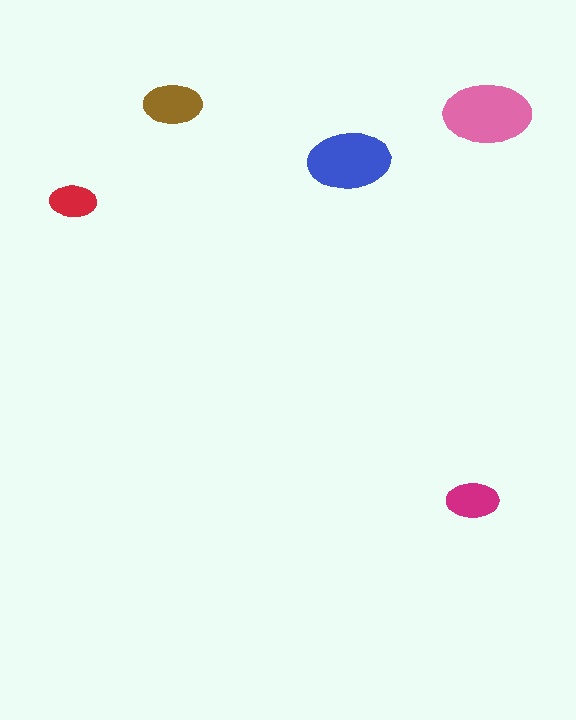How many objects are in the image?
There are 5 objects in the image.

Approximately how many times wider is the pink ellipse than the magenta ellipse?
About 1.5 times wider.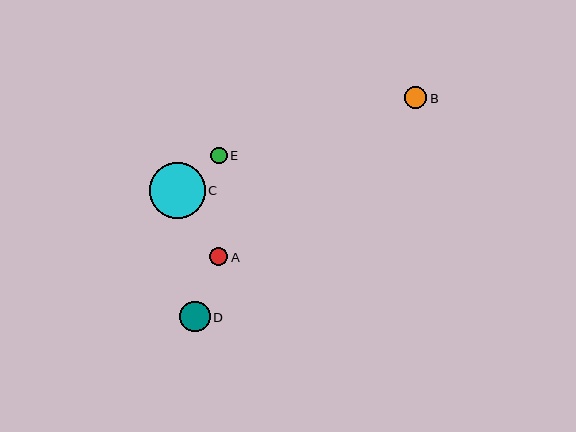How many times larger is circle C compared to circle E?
Circle C is approximately 3.4 times the size of circle E.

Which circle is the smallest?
Circle E is the smallest with a size of approximately 16 pixels.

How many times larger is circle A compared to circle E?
Circle A is approximately 1.1 times the size of circle E.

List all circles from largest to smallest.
From largest to smallest: C, D, B, A, E.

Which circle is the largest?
Circle C is the largest with a size of approximately 55 pixels.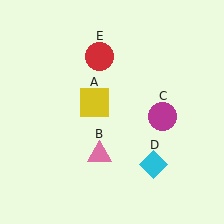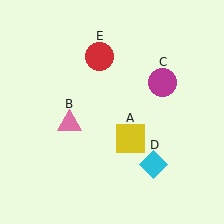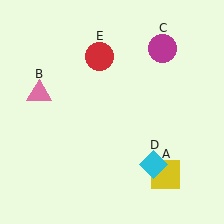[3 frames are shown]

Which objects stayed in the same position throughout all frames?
Cyan diamond (object D) and red circle (object E) remained stationary.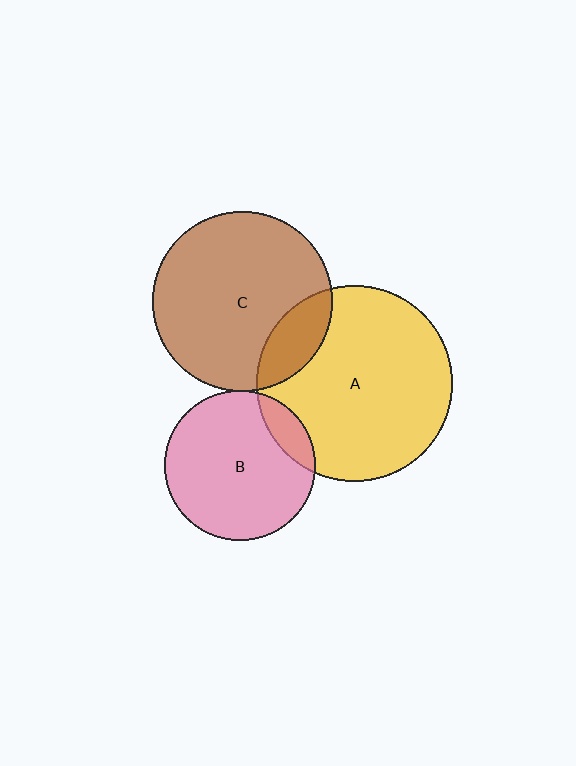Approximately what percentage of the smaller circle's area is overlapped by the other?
Approximately 15%.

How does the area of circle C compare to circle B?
Approximately 1.4 times.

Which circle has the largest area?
Circle A (yellow).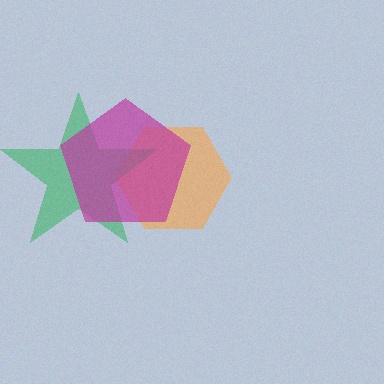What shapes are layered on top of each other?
The layered shapes are: an orange hexagon, a green star, a magenta pentagon.